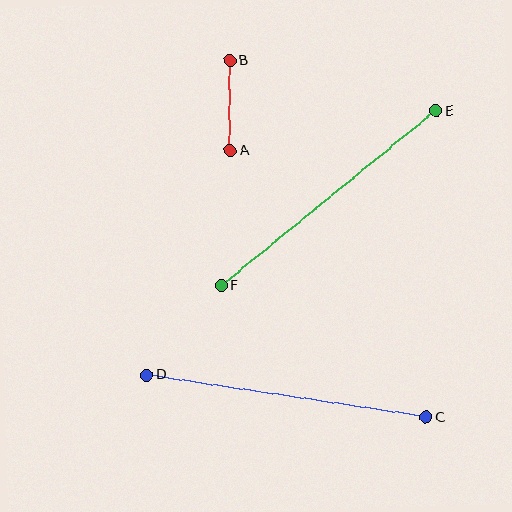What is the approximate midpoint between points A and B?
The midpoint is at approximately (230, 105) pixels.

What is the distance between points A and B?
The distance is approximately 90 pixels.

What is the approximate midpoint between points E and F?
The midpoint is at approximately (328, 198) pixels.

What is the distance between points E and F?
The distance is approximately 277 pixels.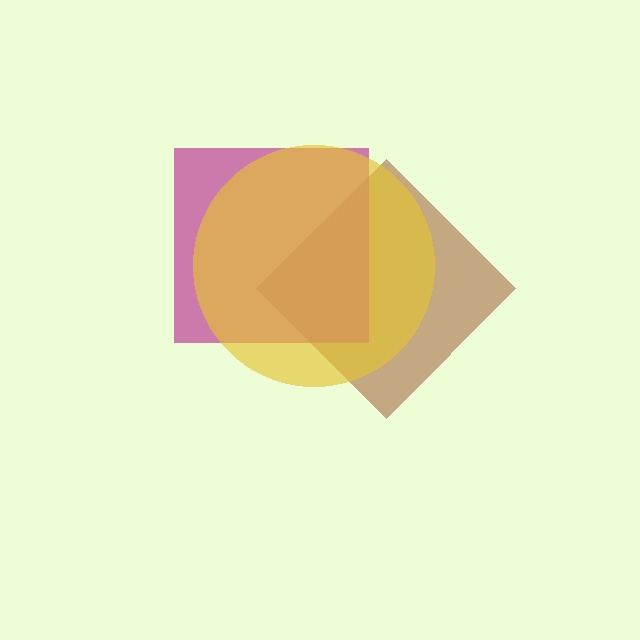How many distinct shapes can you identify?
There are 3 distinct shapes: a brown diamond, a magenta square, a yellow circle.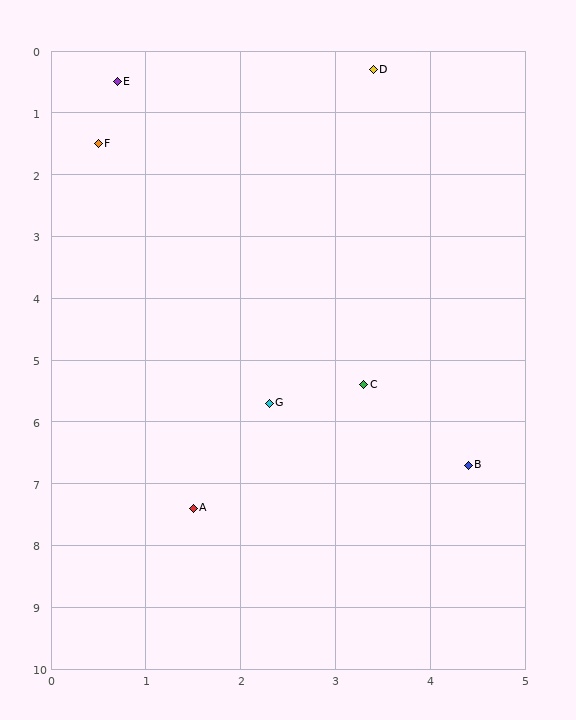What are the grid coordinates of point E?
Point E is at approximately (0.7, 0.5).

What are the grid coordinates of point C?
Point C is at approximately (3.3, 5.4).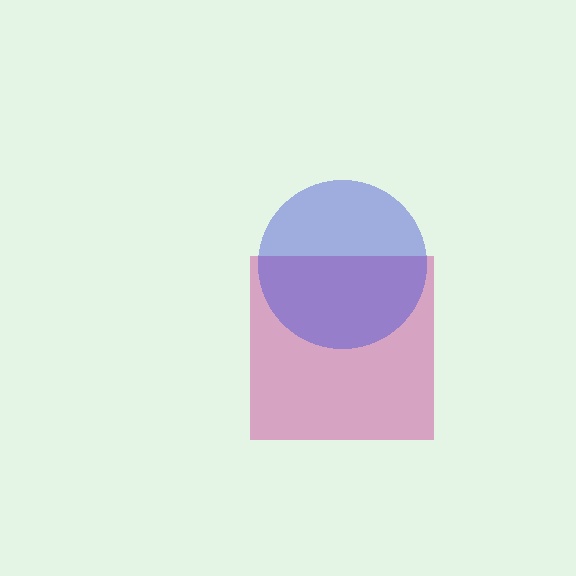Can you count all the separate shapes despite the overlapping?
Yes, there are 2 separate shapes.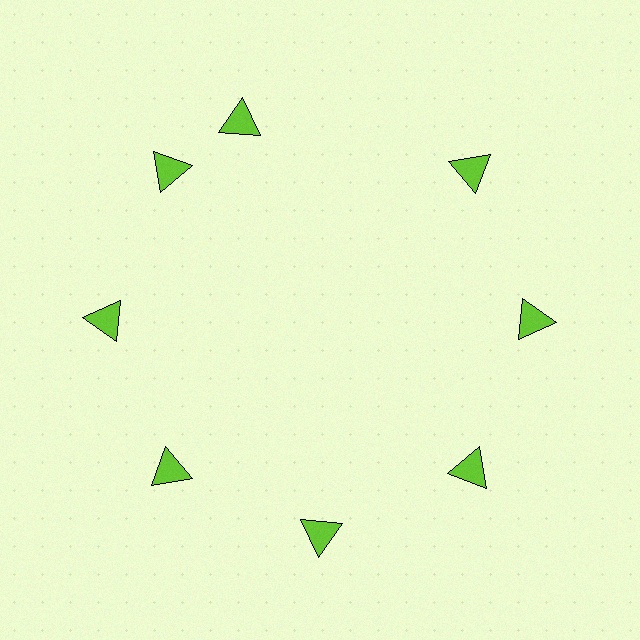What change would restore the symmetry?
The symmetry would be restored by rotating it back into even spacing with its neighbors so that all 8 triangles sit at equal angles and equal distance from the center.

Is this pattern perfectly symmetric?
No. The 8 lime triangles are arranged in a ring, but one element near the 12 o'clock position is rotated out of alignment along the ring, breaking the 8-fold rotational symmetry.